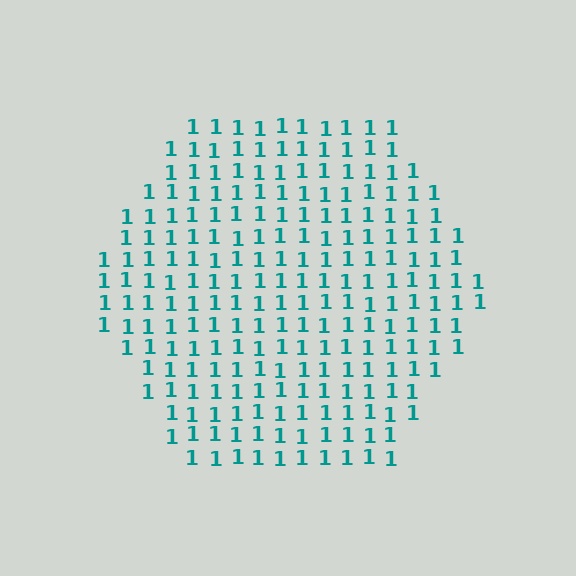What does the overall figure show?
The overall figure shows a hexagon.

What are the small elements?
The small elements are digit 1's.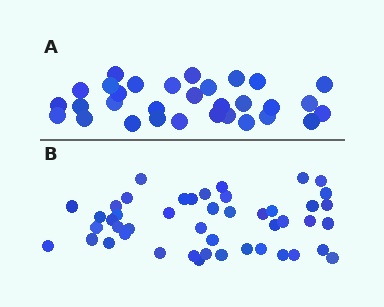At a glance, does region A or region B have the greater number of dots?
Region B (the bottom region) has more dots.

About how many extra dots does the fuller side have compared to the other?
Region B has approximately 15 more dots than region A.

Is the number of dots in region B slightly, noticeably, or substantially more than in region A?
Region B has substantially more. The ratio is roughly 1.5 to 1.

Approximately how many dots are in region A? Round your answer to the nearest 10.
About 30 dots. (The exact count is 31, which rounds to 30.)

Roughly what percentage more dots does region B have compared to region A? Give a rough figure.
About 50% more.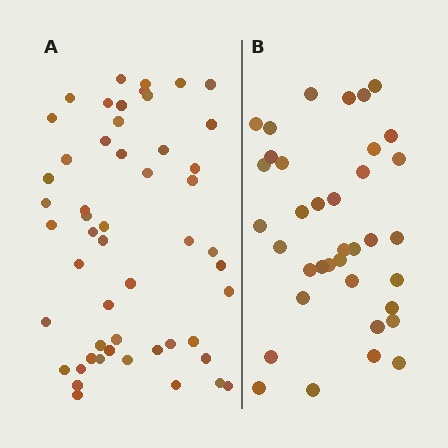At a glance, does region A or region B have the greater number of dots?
Region A (the left region) has more dots.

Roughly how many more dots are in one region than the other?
Region A has approximately 15 more dots than region B.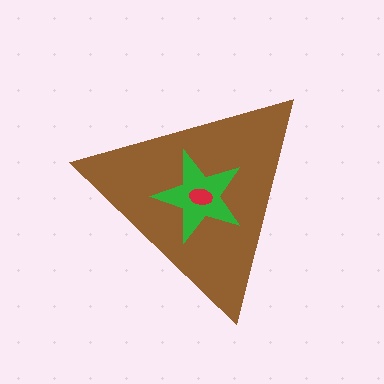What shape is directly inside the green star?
The red ellipse.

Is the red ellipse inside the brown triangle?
Yes.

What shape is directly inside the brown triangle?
The green star.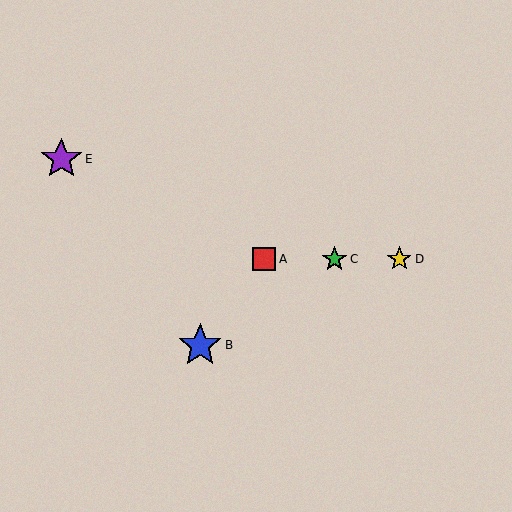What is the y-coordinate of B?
Object B is at y≈345.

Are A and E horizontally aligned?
No, A is at y≈259 and E is at y≈159.